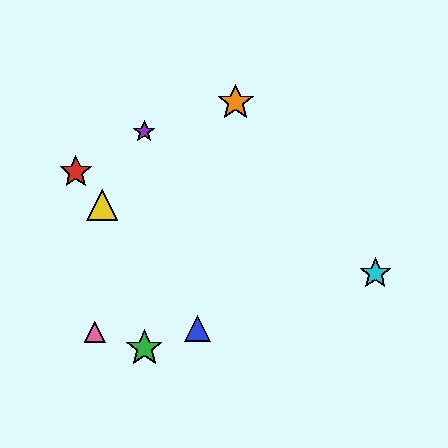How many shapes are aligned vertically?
2 shapes (the green star, the purple star) are aligned vertically.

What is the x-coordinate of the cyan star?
The cyan star is at x≈375.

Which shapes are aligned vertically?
The green star, the purple star are aligned vertically.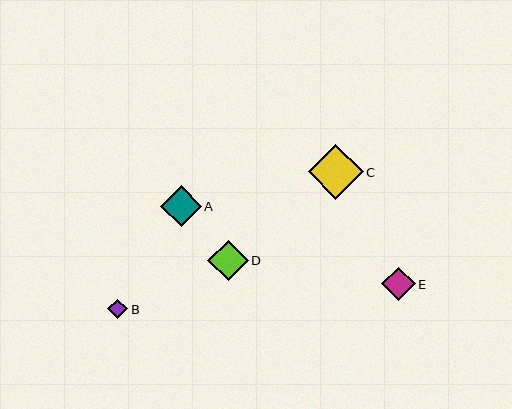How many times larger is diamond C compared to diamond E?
Diamond C is approximately 1.6 times the size of diamond E.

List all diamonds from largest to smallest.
From largest to smallest: C, D, A, E, B.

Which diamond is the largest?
Diamond C is the largest with a size of approximately 55 pixels.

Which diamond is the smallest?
Diamond B is the smallest with a size of approximately 20 pixels.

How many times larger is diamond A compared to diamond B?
Diamond A is approximately 2.0 times the size of diamond B.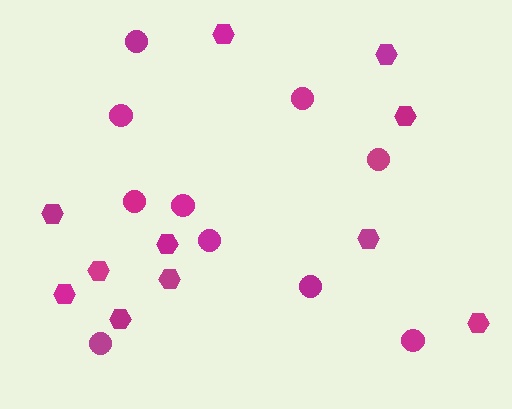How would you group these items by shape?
There are 2 groups: one group of circles (10) and one group of hexagons (11).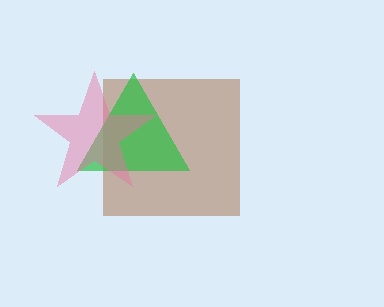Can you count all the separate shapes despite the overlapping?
Yes, there are 3 separate shapes.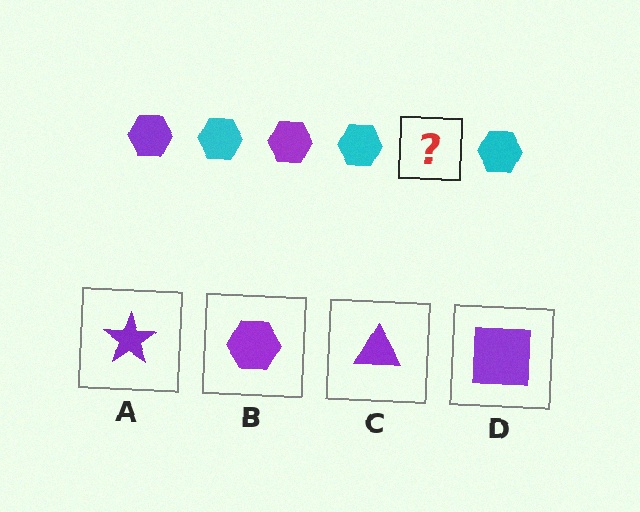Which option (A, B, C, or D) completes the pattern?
B.